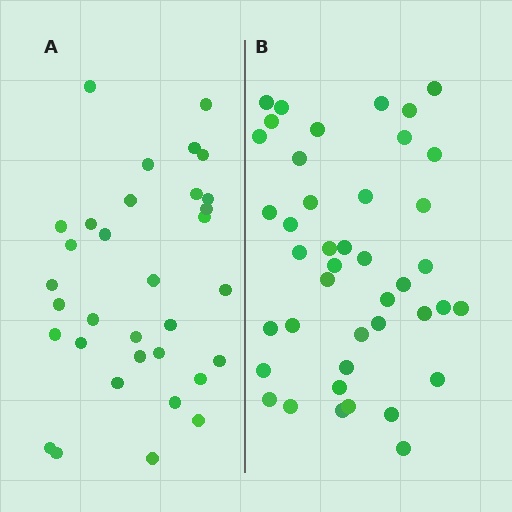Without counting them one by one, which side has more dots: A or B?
Region B (the right region) has more dots.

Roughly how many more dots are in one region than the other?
Region B has roughly 8 or so more dots than region A.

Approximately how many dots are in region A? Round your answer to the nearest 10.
About 30 dots. (The exact count is 33, which rounds to 30.)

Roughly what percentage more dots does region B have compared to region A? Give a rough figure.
About 25% more.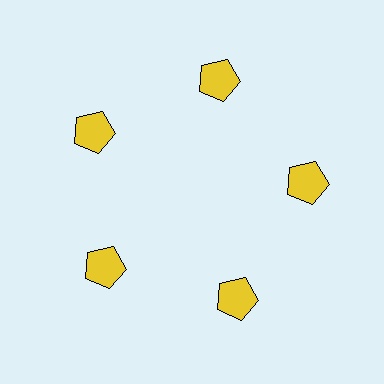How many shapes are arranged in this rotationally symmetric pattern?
There are 5 shapes, arranged in 5 groups of 1.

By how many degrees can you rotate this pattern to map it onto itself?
The pattern maps onto itself every 72 degrees of rotation.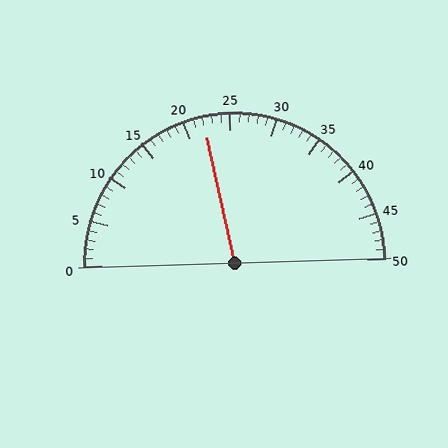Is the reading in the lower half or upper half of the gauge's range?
The reading is in the lower half of the range (0 to 50).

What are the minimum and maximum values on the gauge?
The gauge ranges from 0 to 50.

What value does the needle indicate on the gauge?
The needle indicates approximately 22.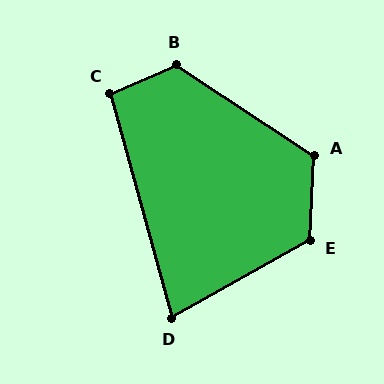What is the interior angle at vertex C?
Approximately 98 degrees (obtuse).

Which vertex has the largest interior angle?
B, at approximately 123 degrees.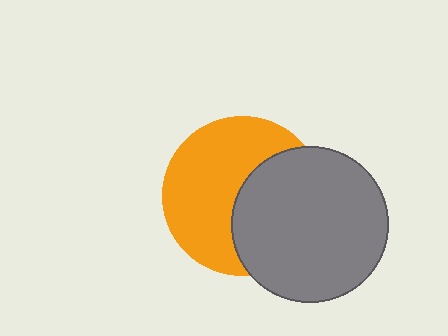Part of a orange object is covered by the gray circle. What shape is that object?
It is a circle.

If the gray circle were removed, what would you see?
You would see the complete orange circle.